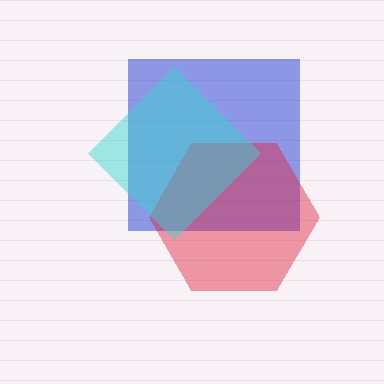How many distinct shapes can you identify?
There are 3 distinct shapes: a blue square, a red hexagon, a cyan diamond.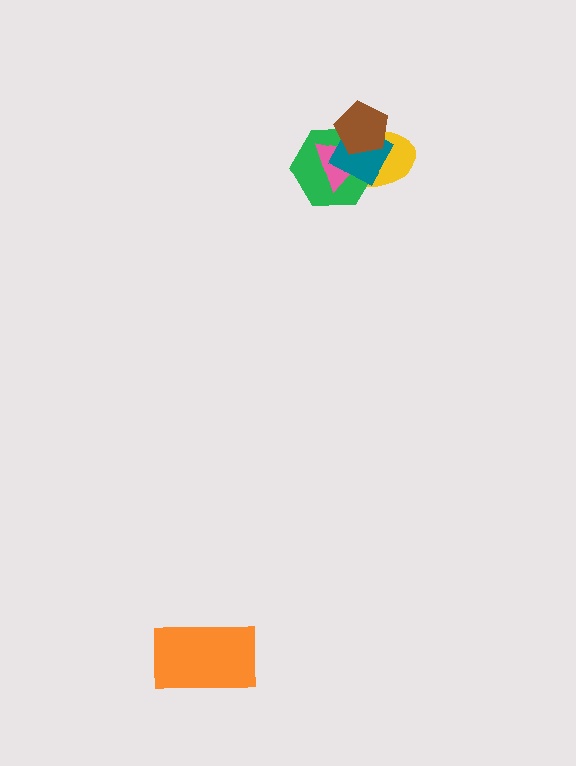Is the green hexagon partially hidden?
Yes, it is partially covered by another shape.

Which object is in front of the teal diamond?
The brown pentagon is in front of the teal diamond.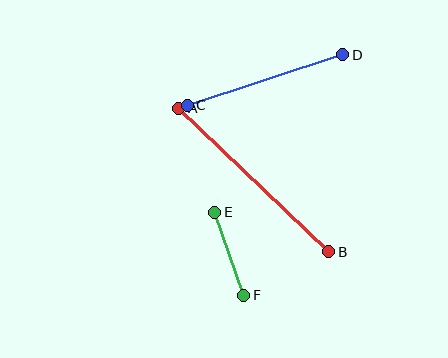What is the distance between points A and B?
The distance is approximately 207 pixels.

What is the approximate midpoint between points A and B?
The midpoint is at approximately (254, 180) pixels.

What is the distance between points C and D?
The distance is approximately 163 pixels.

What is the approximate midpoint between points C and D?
The midpoint is at approximately (265, 80) pixels.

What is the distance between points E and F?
The distance is approximately 88 pixels.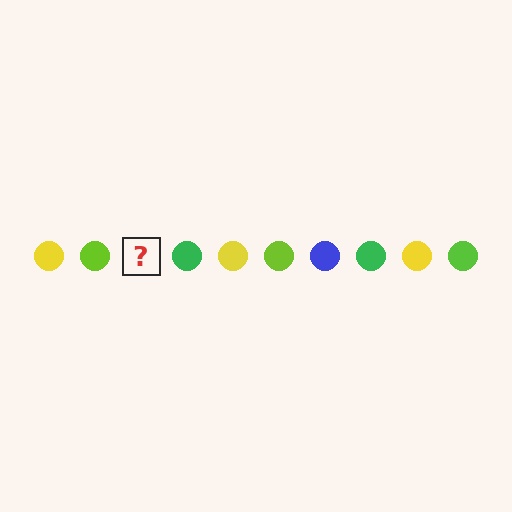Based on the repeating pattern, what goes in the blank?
The blank should be a blue circle.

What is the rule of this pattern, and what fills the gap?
The rule is that the pattern cycles through yellow, lime, blue, green circles. The gap should be filled with a blue circle.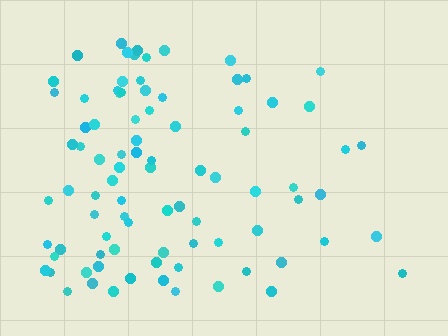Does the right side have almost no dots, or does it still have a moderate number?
Still a moderate number, just noticeably fewer than the left.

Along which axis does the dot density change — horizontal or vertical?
Horizontal.